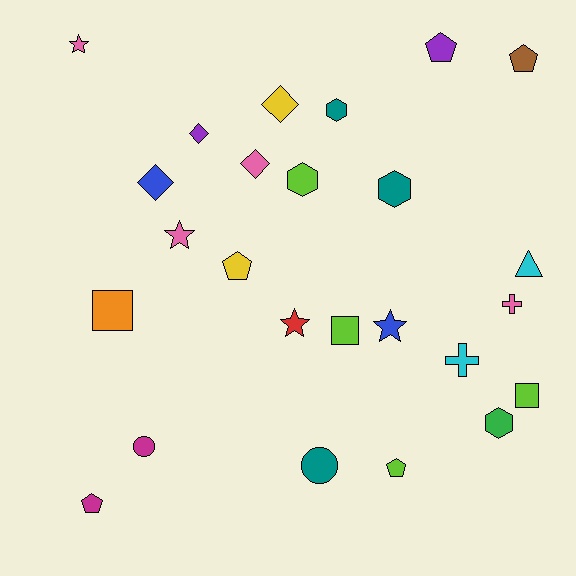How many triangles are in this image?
There is 1 triangle.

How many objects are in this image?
There are 25 objects.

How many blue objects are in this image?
There are 2 blue objects.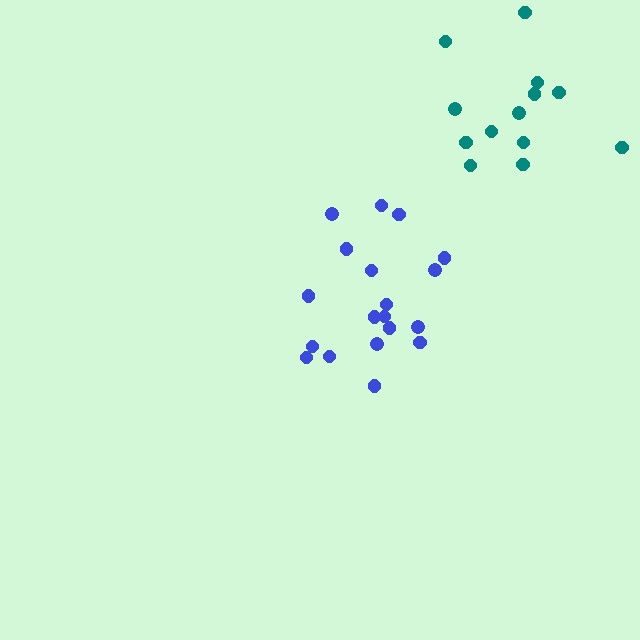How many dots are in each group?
Group 1: 19 dots, Group 2: 13 dots (32 total).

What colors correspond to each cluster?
The clusters are colored: blue, teal.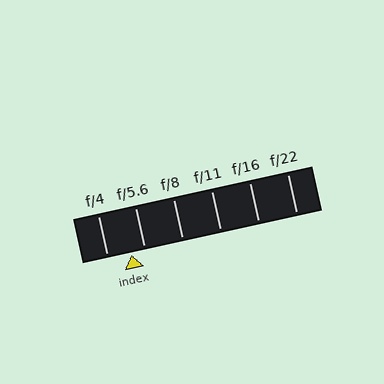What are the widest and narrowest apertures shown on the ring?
The widest aperture shown is f/4 and the narrowest is f/22.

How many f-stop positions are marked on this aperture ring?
There are 6 f-stop positions marked.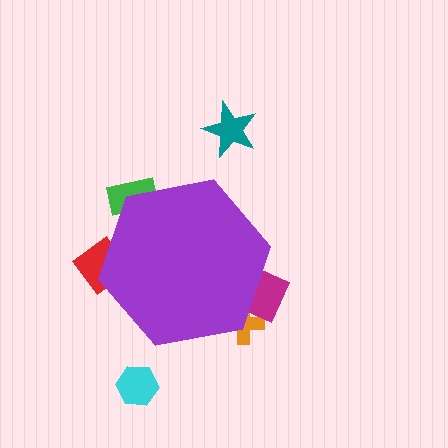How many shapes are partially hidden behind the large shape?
4 shapes are partially hidden.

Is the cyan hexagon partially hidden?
No, the cyan hexagon is fully visible.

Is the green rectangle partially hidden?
Yes, the green rectangle is partially hidden behind the purple hexagon.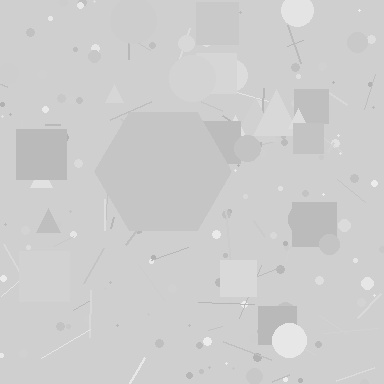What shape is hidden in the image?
A hexagon is hidden in the image.